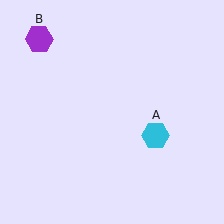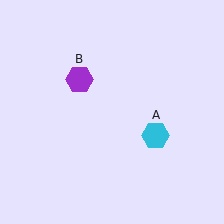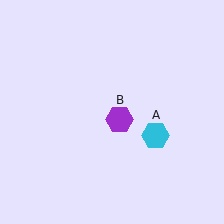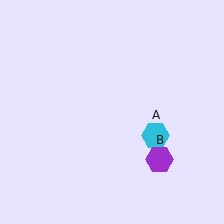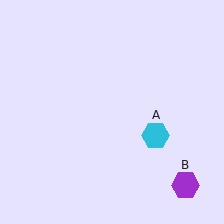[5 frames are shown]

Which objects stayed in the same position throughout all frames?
Cyan hexagon (object A) remained stationary.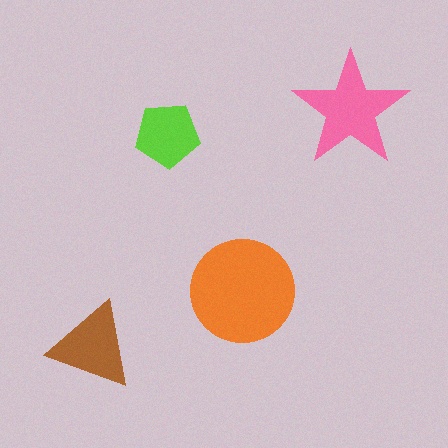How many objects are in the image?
There are 4 objects in the image.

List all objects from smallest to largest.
The lime pentagon, the brown triangle, the pink star, the orange circle.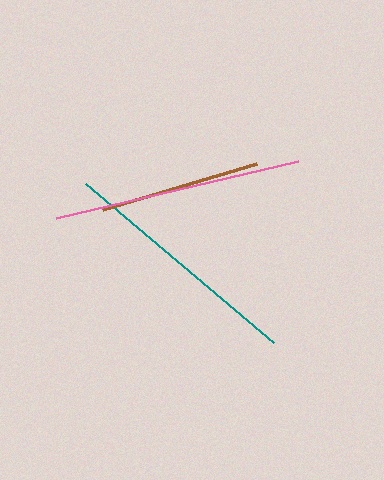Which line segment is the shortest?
The brown line is the shortest at approximately 160 pixels.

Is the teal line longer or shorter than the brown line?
The teal line is longer than the brown line.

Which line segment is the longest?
The pink line is the longest at approximately 250 pixels.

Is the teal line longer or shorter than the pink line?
The pink line is longer than the teal line.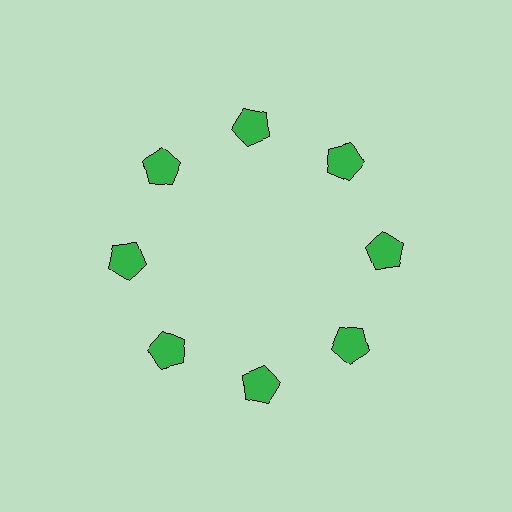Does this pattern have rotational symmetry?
Yes, this pattern has 8-fold rotational symmetry. It looks the same after rotating 45 degrees around the center.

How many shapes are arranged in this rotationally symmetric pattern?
There are 8 shapes, arranged in 8 groups of 1.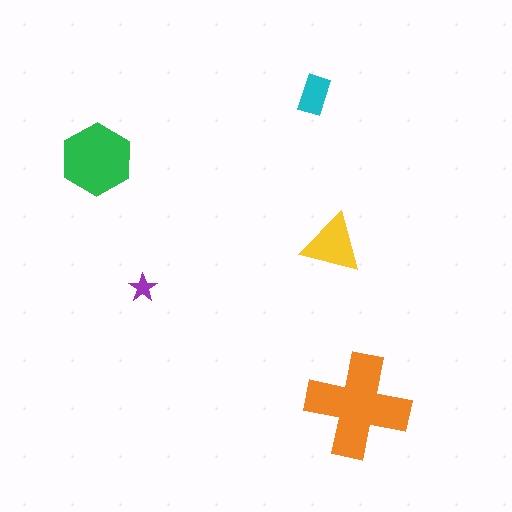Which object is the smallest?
The purple star.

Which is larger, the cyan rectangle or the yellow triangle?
The yellow triangle.